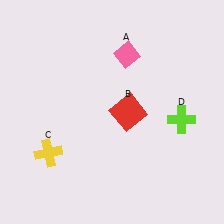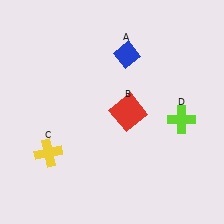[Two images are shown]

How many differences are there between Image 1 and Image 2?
There is 1 difference between the two images.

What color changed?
The diamond (A) changed from pink in Image 1 to blue in Image 2.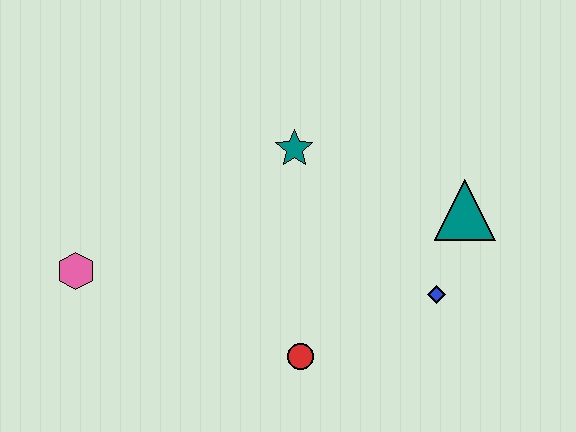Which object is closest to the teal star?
The teal triangle is closest to the teal star.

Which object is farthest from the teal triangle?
The pink hexagon is farthest from the teal triangle.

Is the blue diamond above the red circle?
Yes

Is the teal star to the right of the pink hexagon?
Yes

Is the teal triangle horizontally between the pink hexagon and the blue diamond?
No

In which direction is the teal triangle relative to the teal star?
The teal triangle is to the right of the teal star.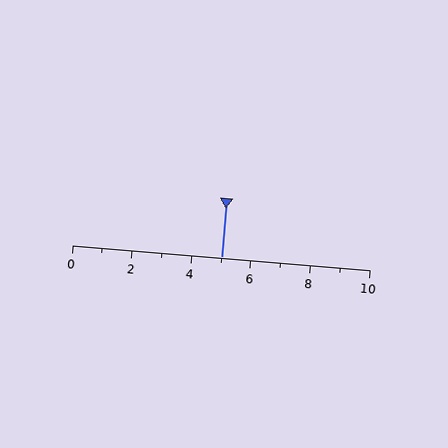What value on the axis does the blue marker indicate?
The marker indicates approximately 5.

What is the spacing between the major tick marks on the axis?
The major ticks are spaced 2 apart.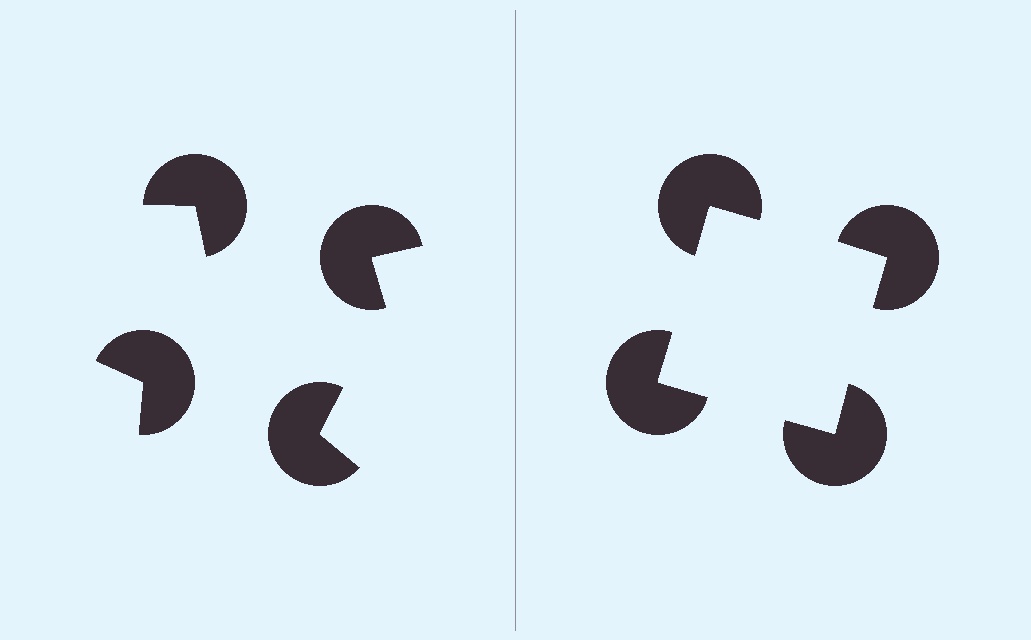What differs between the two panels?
The pac-man discs are positioned identically on both sides; only the wedge orientations differ. On the right they align to a square; on the left they are misaligned.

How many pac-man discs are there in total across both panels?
8 — 4 on each side.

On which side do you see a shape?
An illusory square appears on the right side. On the left side the wedge cuts are rotated, so no coherent shape forms.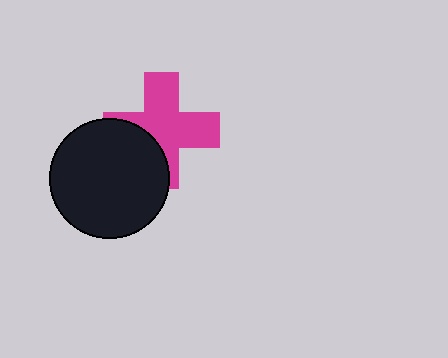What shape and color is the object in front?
The object in front is a black circle.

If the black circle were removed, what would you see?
You would see the complete magenta cross.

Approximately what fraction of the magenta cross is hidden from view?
Roughly 32% of the magenta cross is hidden behind the black circle.